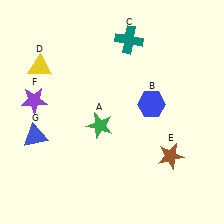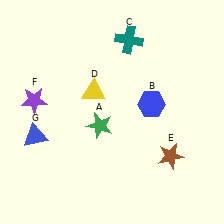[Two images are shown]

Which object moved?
The yellow triangle (D) moved right.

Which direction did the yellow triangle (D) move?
The yellow triangle (D) moved right.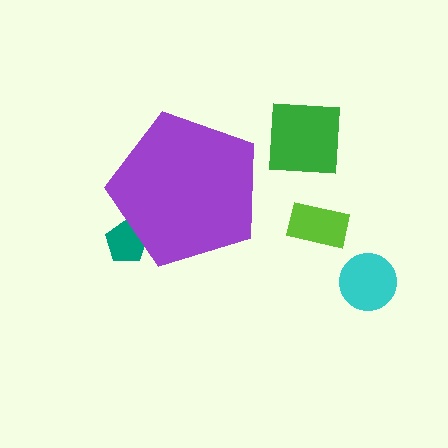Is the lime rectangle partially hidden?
No, the lime rectangle is fully visible.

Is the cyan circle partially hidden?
No, the cyan circle is fully visible.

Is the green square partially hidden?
No, the green square is fully visible.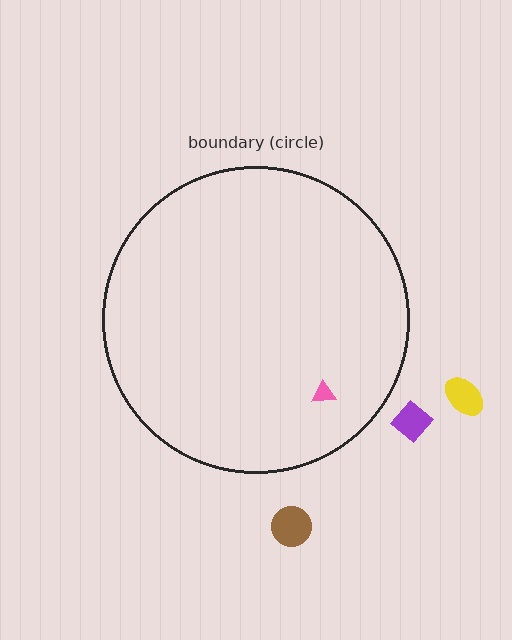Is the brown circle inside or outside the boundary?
Outside.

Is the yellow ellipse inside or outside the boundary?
Outside.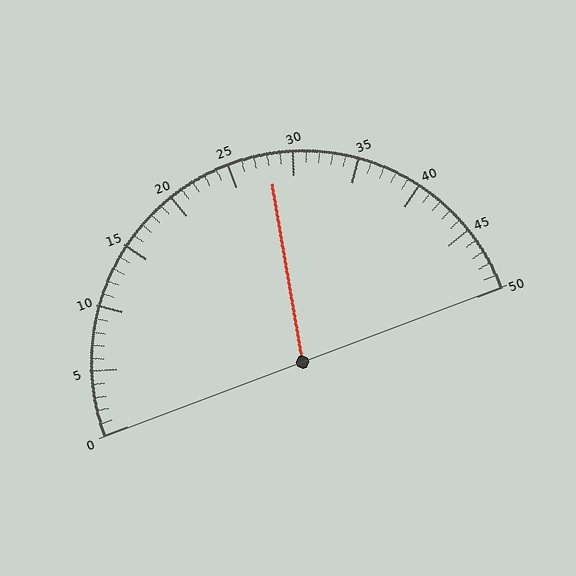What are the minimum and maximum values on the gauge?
The gauge ranges from 0 to 50.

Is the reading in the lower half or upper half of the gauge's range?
The reading is in the upper half of the range (0 to 50).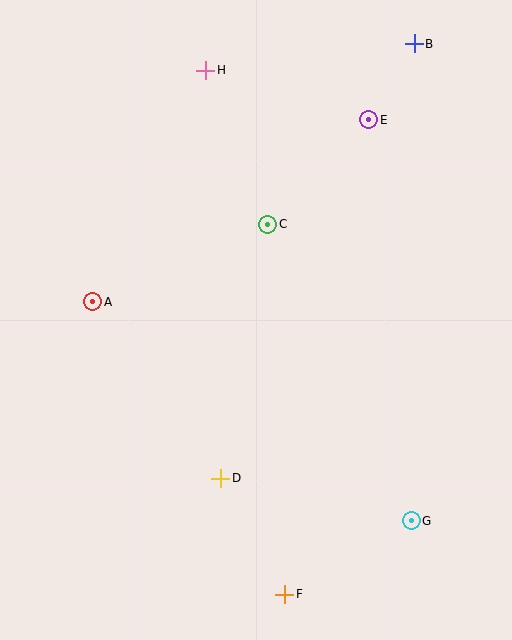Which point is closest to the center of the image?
Point C at (268, 224) is closest to the center.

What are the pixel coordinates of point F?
Point F is at (285, 594).